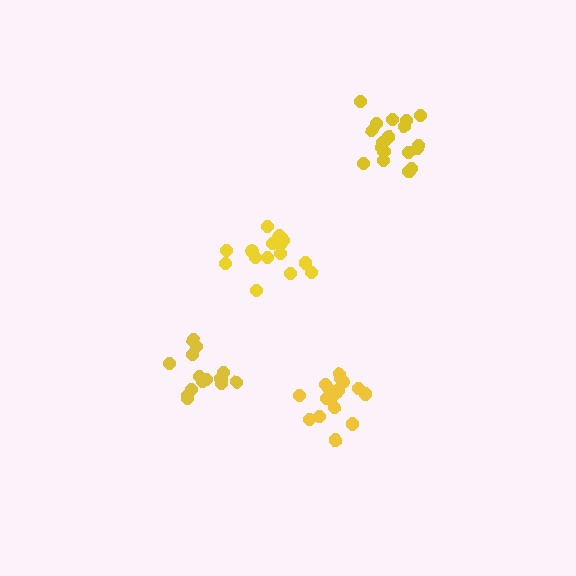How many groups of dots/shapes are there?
There are 4 groups.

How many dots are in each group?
Group 1: 15 dots, Group 2: 17 dots, Group 3: 20 dots, Group 4: 15 dots (67 total).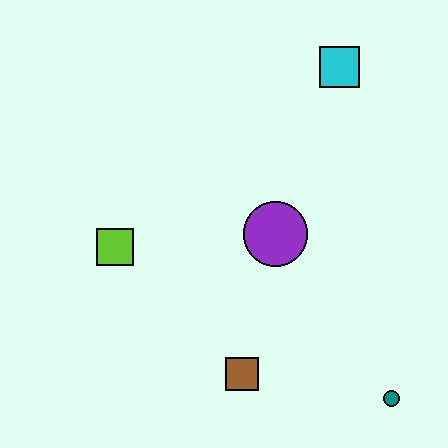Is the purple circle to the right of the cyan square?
No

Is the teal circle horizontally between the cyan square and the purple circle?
No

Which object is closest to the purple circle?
The brown square is closest to the purple circle.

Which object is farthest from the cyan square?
The teal circle is farthest from the cyan square.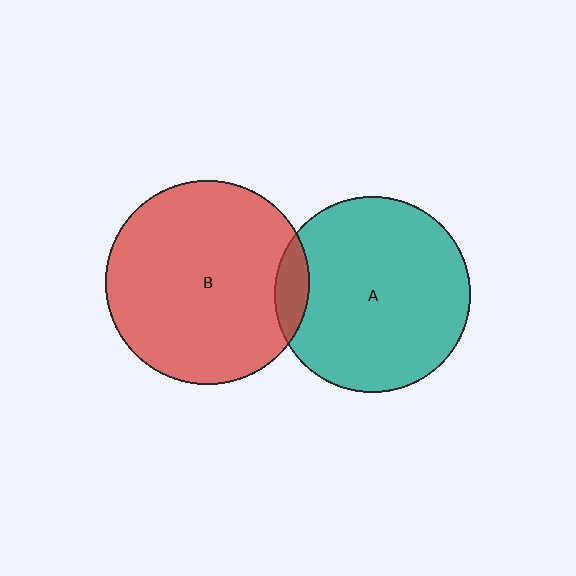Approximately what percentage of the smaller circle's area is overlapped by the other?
Approximately 10%.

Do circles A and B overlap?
Yes.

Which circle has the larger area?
Circle B (red).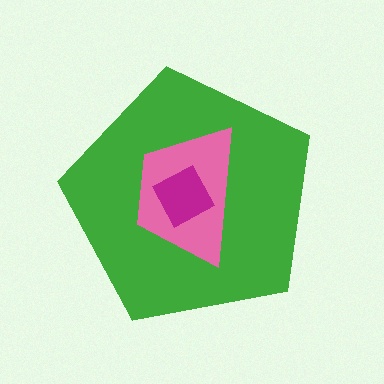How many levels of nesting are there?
3.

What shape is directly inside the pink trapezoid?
The magenta square.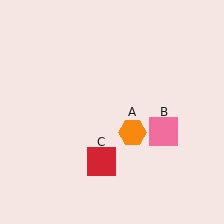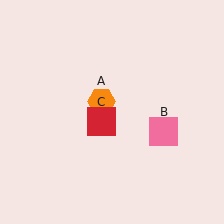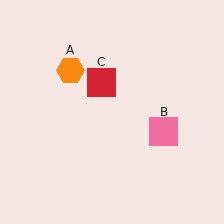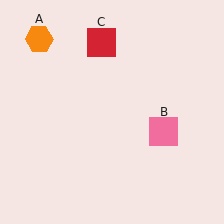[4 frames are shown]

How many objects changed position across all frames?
2 objects changed position: orange hexagon (object A), red square (object C).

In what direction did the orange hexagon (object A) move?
The orange hexagon (object A) moved up and to the left.